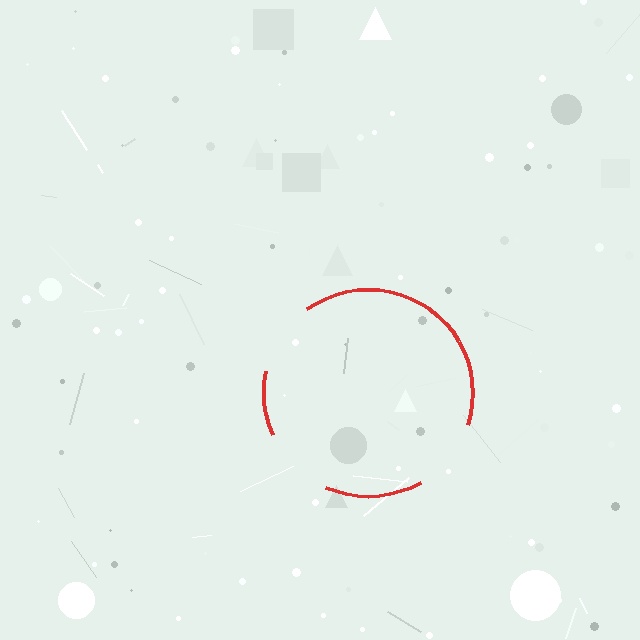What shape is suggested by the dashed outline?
The dashed outline suggests a circle.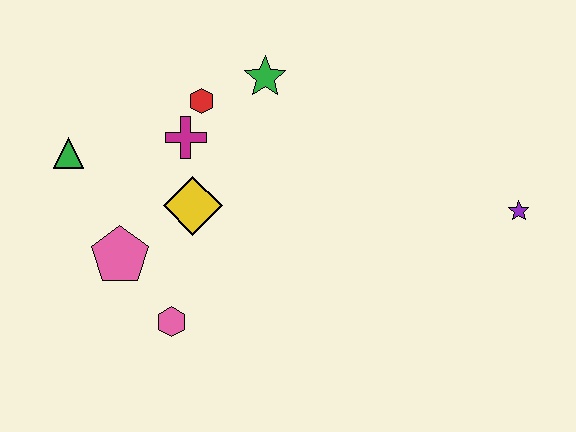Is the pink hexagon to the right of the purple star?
No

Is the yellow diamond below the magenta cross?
Yes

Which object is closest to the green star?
The red hexagon is closest to the green star.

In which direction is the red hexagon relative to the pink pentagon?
The red hexagon is above the pink pentagon.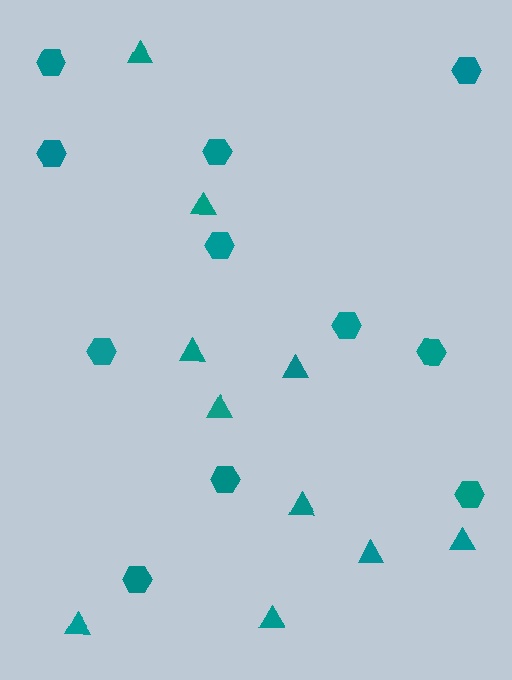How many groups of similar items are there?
There are 2 groups: one group of hexagons (11) and one group of triangles (10).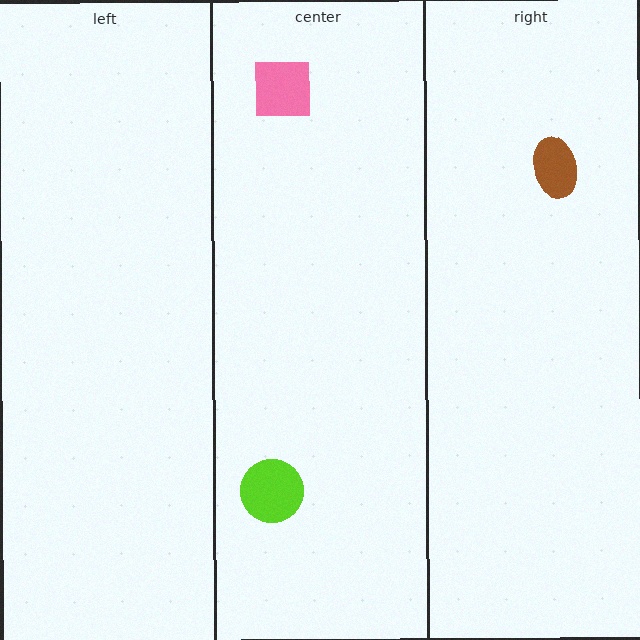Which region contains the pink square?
The center region.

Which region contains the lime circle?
The center region.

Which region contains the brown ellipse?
The right region.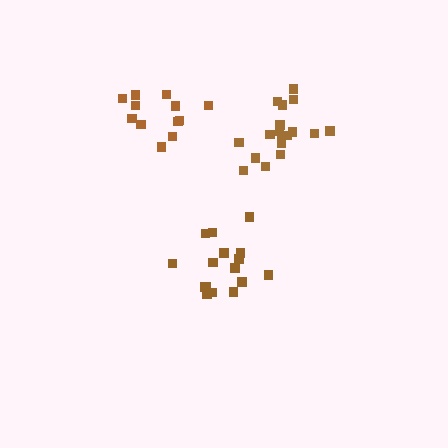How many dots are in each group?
Group 1: 12 dots, Group 2: 16 dots, Group 3: 18 dots (46 total).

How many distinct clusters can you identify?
There are 3 distinct clusters.